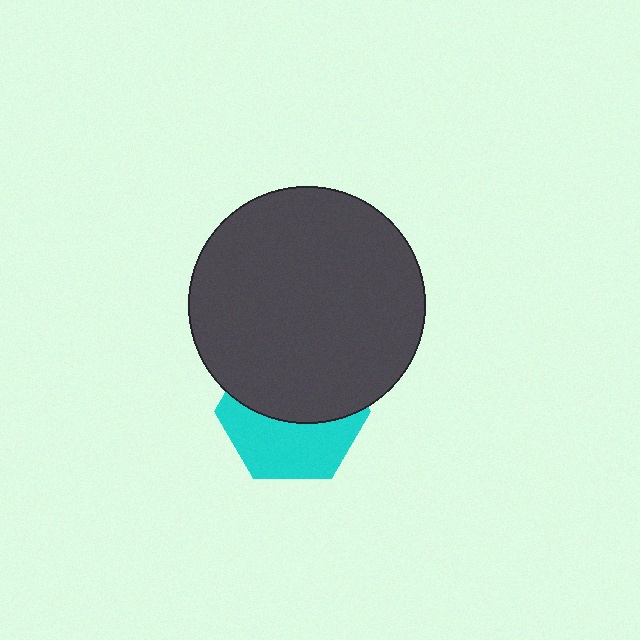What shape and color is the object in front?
The object in front is a dark gray circle.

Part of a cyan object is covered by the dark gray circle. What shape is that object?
It is a hexagon.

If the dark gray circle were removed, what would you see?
You would see the complete cyan hexagon.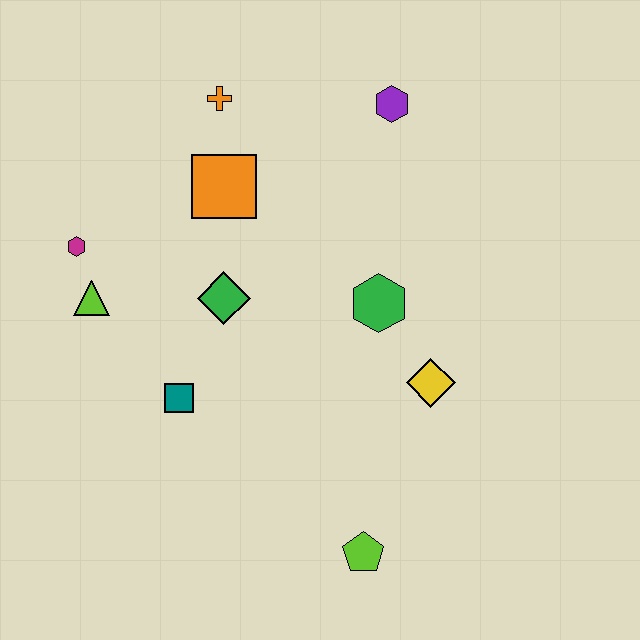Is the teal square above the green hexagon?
No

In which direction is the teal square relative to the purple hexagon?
The teal square is below the purple hexagon.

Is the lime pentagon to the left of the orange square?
No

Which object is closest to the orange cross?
The orange square is closest to the orange cross.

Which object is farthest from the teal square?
The purple hexagon is farthest from the teal square.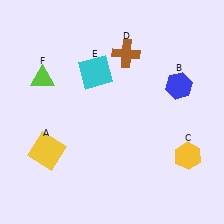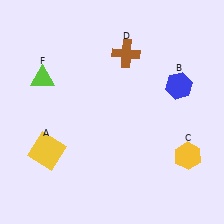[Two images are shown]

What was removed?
The cyan square (E) was removed in Image 2.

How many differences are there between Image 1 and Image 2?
There is 1 difference between the two images.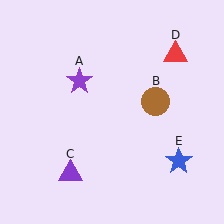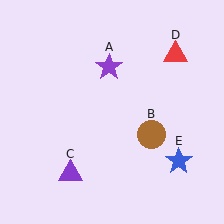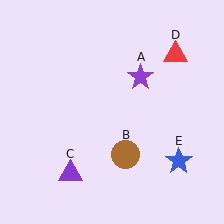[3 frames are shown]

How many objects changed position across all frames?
2 objects changed position: purple star (object A), brown circle (object B).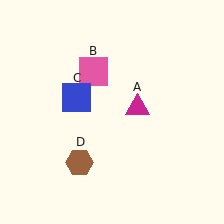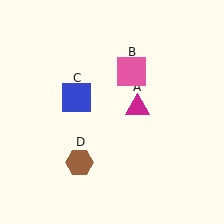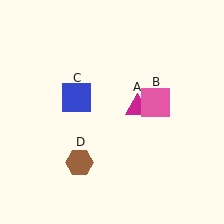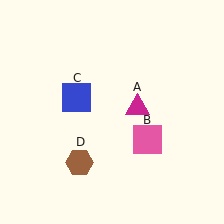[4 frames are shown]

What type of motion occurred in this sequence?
The pink square (object B) rotated clockwise around the center of the scene.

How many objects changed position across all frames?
1 object changed position: pink square (object B).